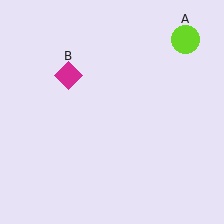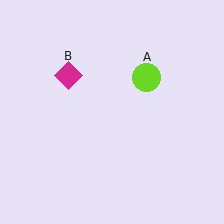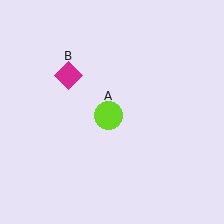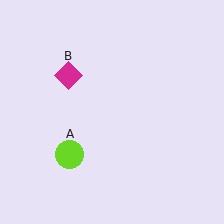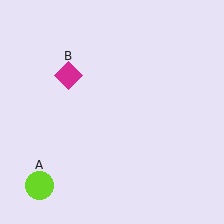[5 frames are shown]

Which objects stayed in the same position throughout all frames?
Magenta diamond (object B) remained stationary.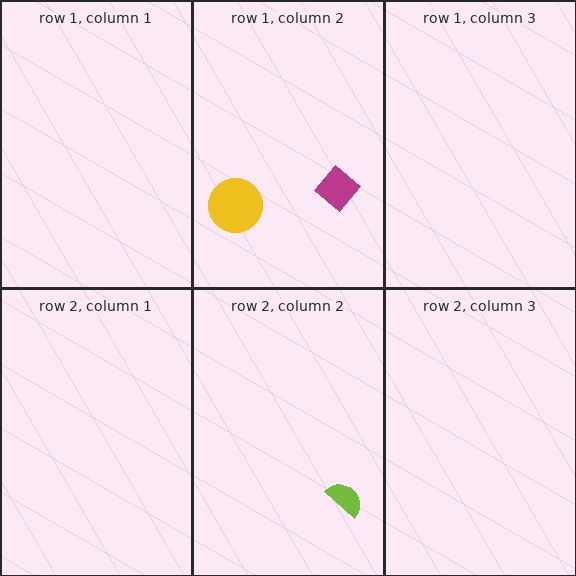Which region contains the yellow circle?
The row 1, column 2 region.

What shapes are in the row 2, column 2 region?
The lime semicircle.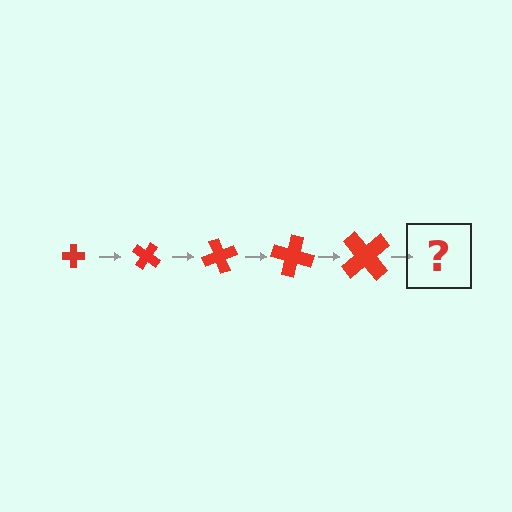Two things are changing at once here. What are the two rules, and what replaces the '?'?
The two rules are that the cross grows larger each step and it rotates 35 degrees each step. The '?' should be a cross, larger than the previous one and rotated 175 degrees from the start.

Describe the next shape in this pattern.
It should be a cross, larger than the previous one and rotated 175 degrees from the start.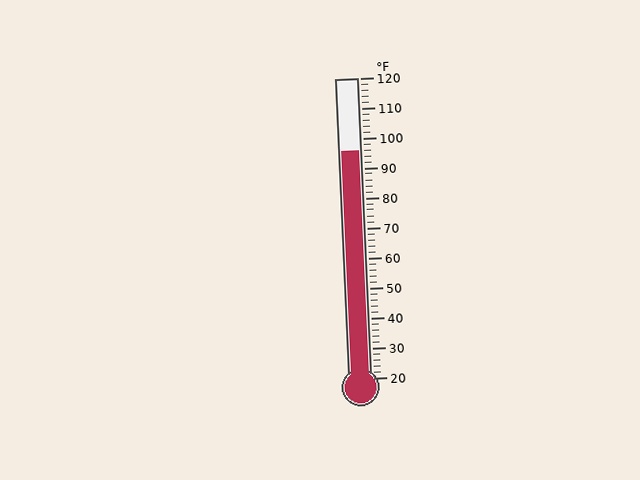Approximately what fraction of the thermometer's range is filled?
The thermometer is filled to approximately 75% of its range.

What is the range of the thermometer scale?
The thermometer scale ranges from 20°F to 120°F.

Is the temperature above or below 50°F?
The temperature is above 50°F.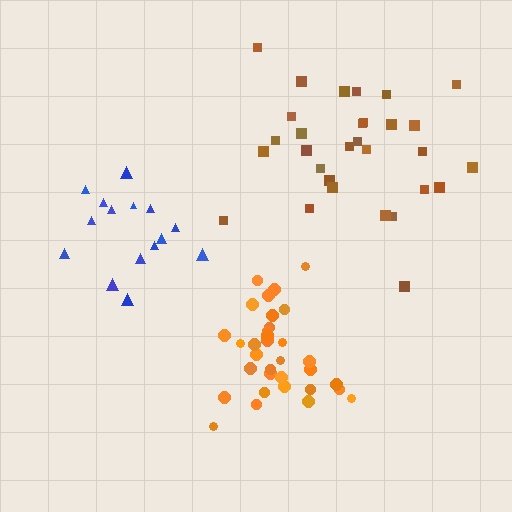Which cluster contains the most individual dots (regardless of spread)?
Orange (33).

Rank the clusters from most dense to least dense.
orange, blue, brown.